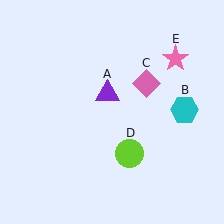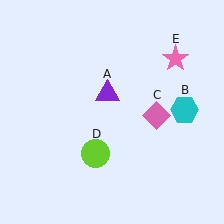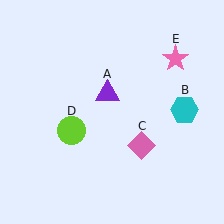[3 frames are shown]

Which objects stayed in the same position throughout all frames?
Purple triangle (object A) and cyan hexagon (object B) and pink star (object E) remained stationary.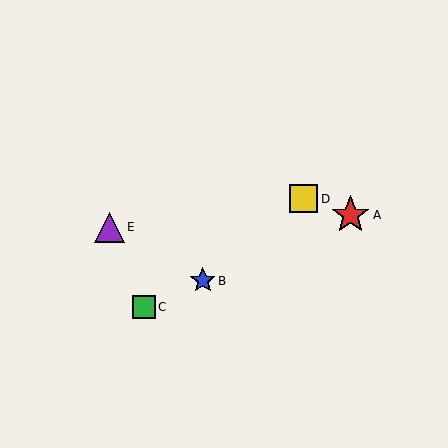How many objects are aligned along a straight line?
3 objects (A, B, C) are aligned along a straight line.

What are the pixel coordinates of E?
Object E is at (109, 227).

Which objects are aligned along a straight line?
Objects A, B, C are aligned along a straight line.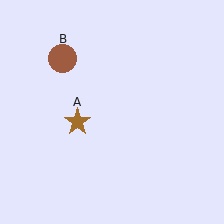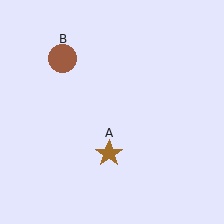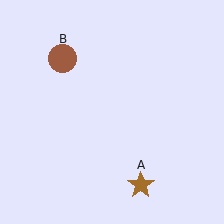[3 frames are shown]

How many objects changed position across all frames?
1 object changed position: brown star (object A).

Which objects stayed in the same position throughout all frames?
Brown circle (object B) remained stationary.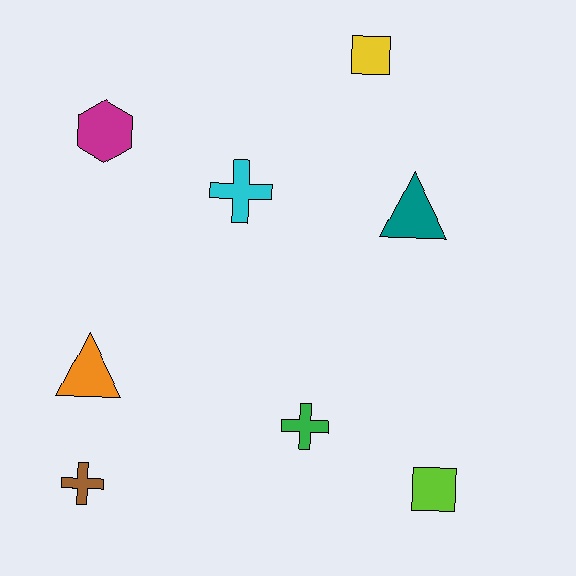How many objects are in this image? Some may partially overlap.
There are 8 objects.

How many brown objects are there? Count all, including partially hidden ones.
There is 1 brown object.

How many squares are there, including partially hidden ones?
There are 2 squares.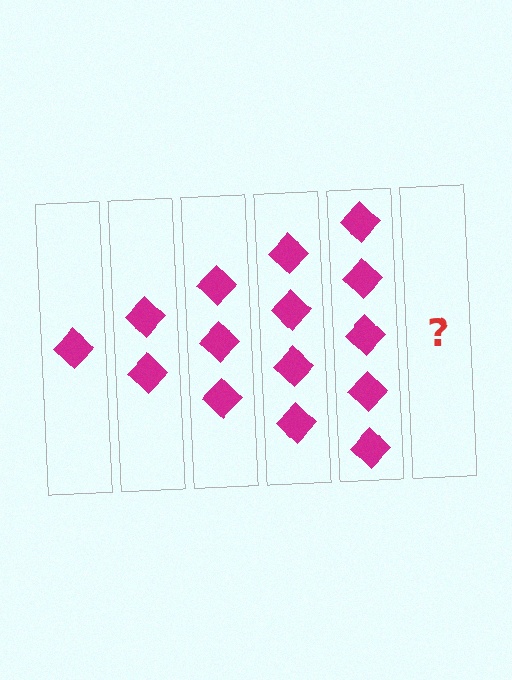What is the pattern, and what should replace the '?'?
The pattern is that each step adds one more diamond. The '?' should be 6 diamonds.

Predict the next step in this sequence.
The next step is 6 diamonds.